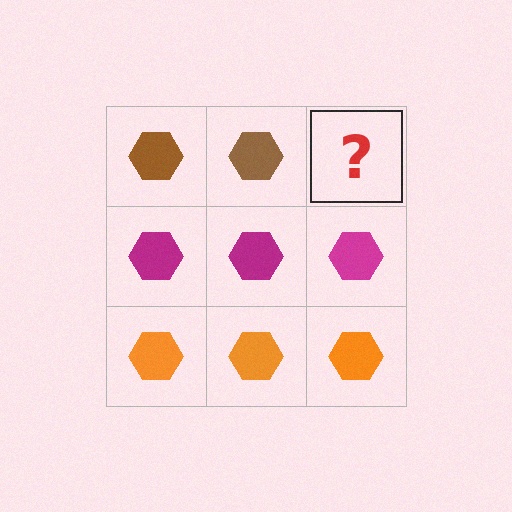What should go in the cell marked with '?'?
The missing cell should contain a brown hexagon.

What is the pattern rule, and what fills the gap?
The rule is that each row has a consistent color. The gap should be filled with a brown hexagon.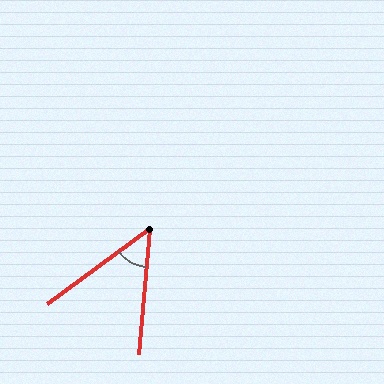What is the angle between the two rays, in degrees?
Approximately 49 degrees.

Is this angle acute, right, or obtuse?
It is acute.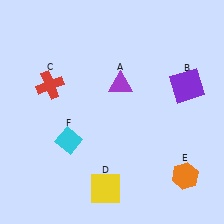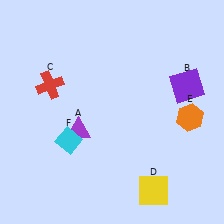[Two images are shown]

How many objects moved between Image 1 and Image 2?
3 objects moved between the two images.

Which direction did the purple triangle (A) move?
The purple triangle (A) moved down.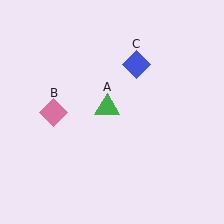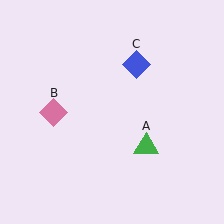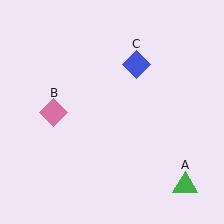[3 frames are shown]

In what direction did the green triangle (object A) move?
The green triangle (object A) moved down and to the right.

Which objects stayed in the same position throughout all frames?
Pink diamond (object B) and blue diamond (object C) remained stationary.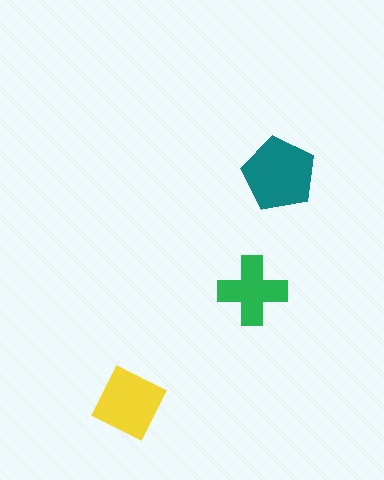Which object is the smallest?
The green cross.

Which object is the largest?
The teal pentagon.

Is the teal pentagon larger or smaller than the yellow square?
Larger.